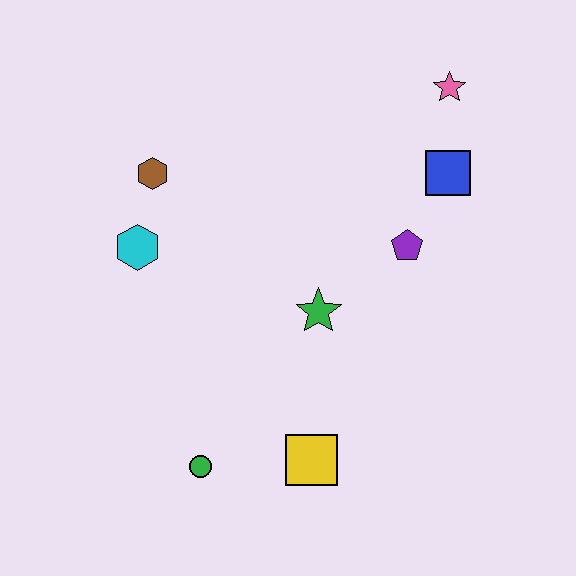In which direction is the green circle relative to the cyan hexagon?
The green circle is below the cyan hexagon.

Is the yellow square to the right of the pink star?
No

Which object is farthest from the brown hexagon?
The yellow square is farthest from the brown hexagon.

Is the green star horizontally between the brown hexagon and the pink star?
Yes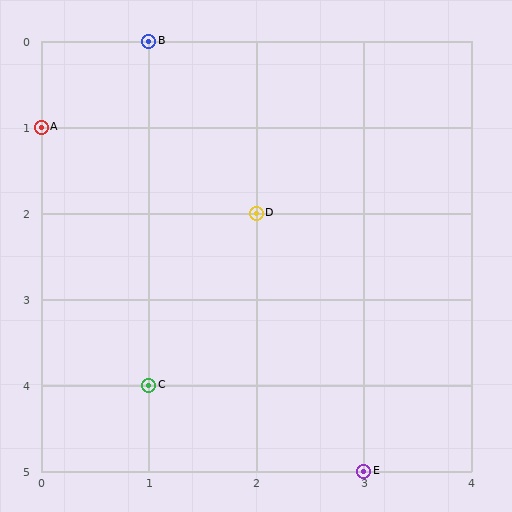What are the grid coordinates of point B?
Point B is at grid coordinates (1, 0).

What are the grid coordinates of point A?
Point A is at grid coordinates (0, 1).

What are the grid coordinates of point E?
Point E is at grid coordinates (3, 5).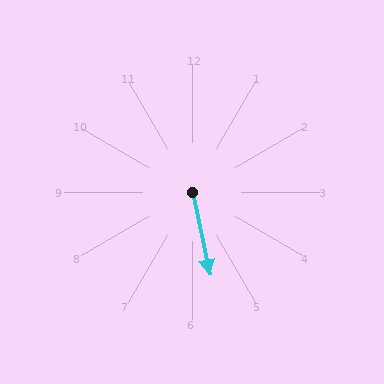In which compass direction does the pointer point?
South.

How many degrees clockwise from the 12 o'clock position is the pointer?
Approximately 168 degrees.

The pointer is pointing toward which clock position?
Roughly 6 o'clock.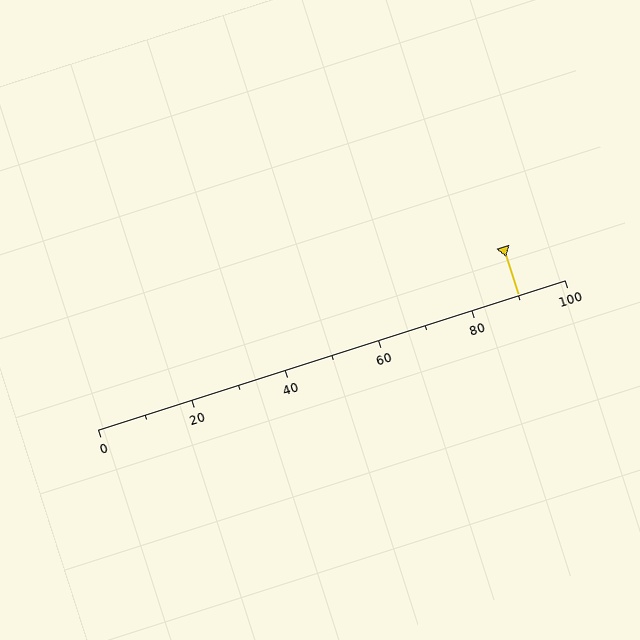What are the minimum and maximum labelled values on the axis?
The axis runs from 0 to 100.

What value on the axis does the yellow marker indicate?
The marker indicates approximately 90.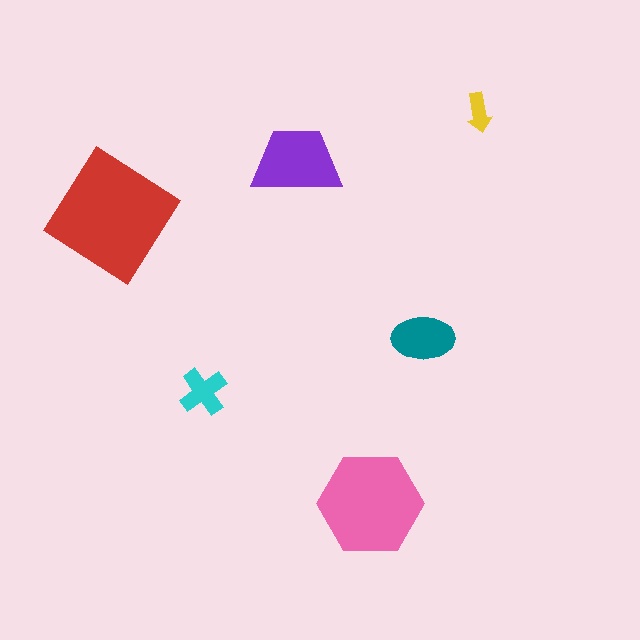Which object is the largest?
The red diamond.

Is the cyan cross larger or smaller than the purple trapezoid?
Smaller.